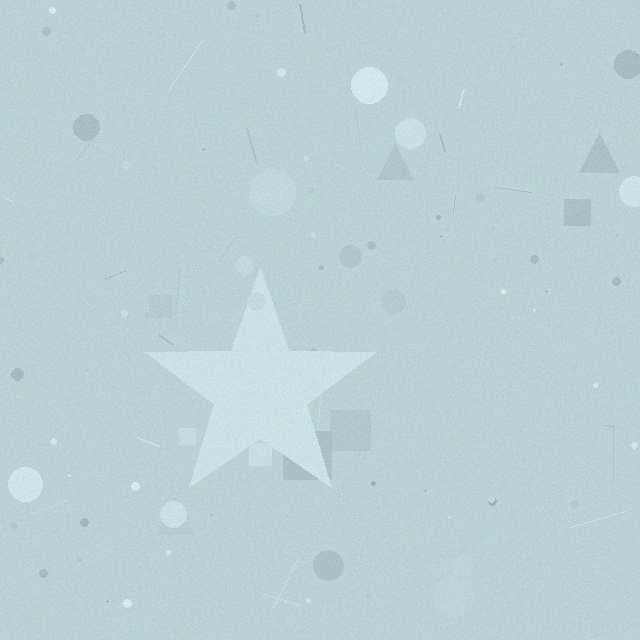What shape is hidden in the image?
A star is hidden in the image.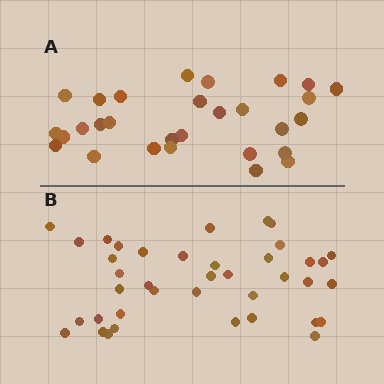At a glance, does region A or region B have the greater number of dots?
Region B (the bottom region) has more dots.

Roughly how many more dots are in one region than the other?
Region B has roughly 10 or so more dots than region A.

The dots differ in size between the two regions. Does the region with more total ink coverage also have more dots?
No. Region A has more total ink coverage because its dots are larger, but region B actually contains more individual dots. Total area can be misleading — the number of items is what matters here.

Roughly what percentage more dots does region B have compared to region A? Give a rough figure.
About 35% more.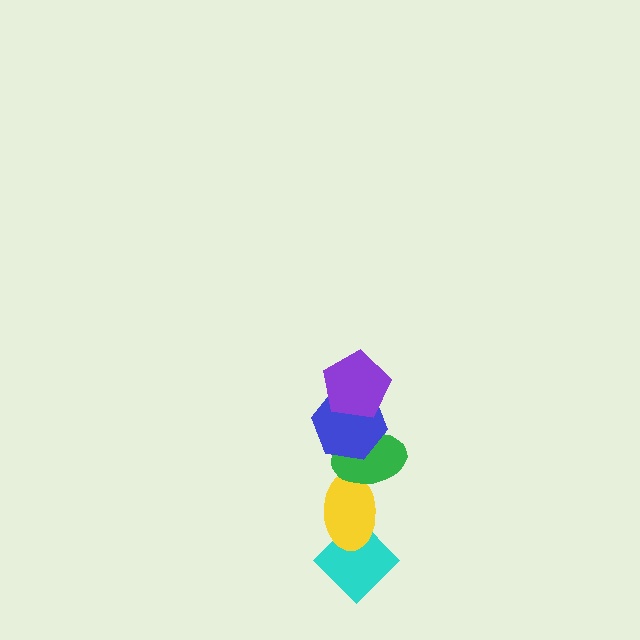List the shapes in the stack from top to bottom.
From top to bottom: the purple pentagon, the blue hexagon, the green ellipse, the yellow ellipse, the cyan diamond.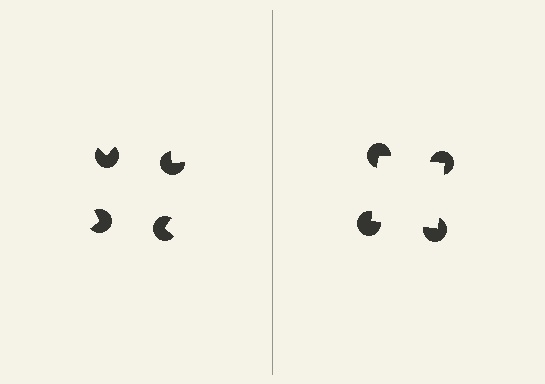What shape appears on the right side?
An illusory square.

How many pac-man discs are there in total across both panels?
8 — 4 on each side.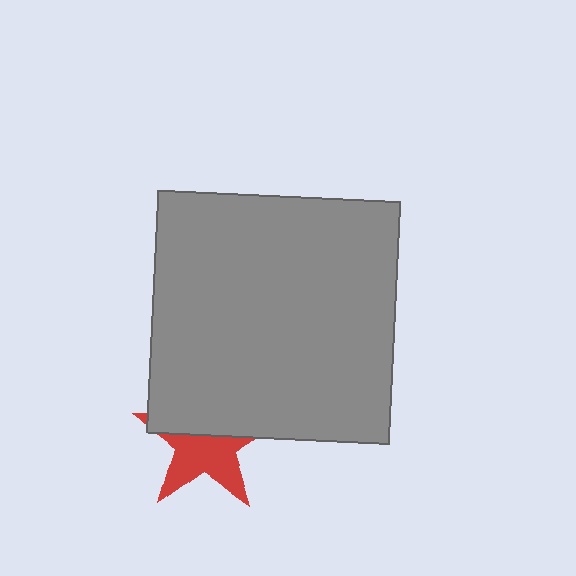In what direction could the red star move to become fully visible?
The red star could move down. That would shift it out from behind the gray square entirely.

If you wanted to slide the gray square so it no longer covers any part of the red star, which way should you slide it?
Slide it up — that is the most direct way to separate the two shapes.